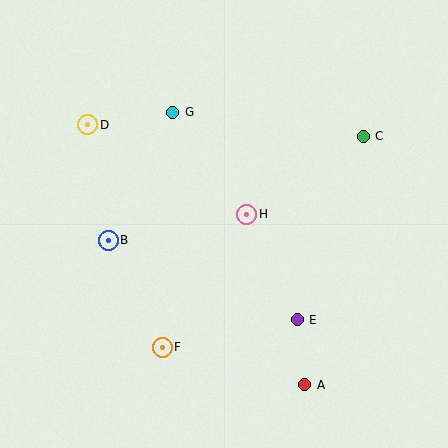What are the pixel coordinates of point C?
Point C is at (363, 136).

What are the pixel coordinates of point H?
Point H is at (247, 214).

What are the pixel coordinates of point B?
Point B is at (108, 240).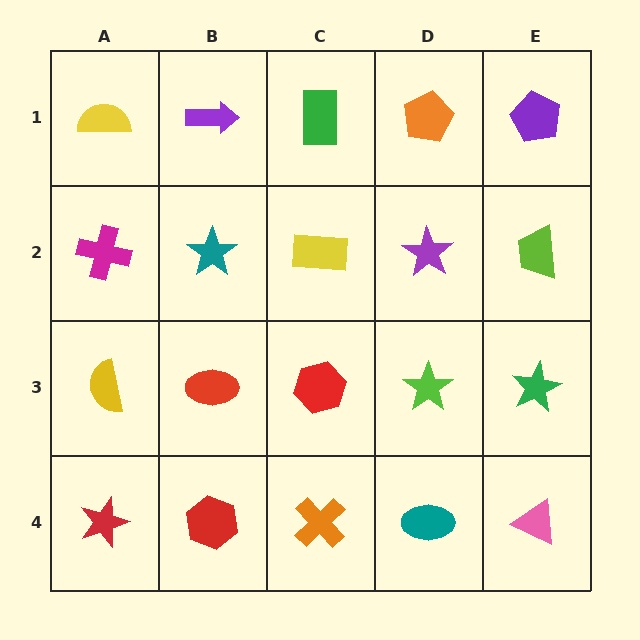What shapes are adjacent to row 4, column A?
A yellow semicircle (row 3, column A), a red hexagon (row 4, column B).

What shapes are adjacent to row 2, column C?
A green rectangle (row 1, column C), a red hexagon (row 3, column C), a teal star (row 2, column B), a purple star (row 2, column D).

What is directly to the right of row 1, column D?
A purple pentagon.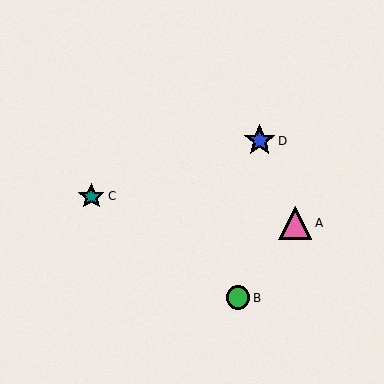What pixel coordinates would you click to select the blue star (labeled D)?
Click at (260, 141) to select the blue star D.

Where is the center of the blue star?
The center of the blue star is at (260, 141).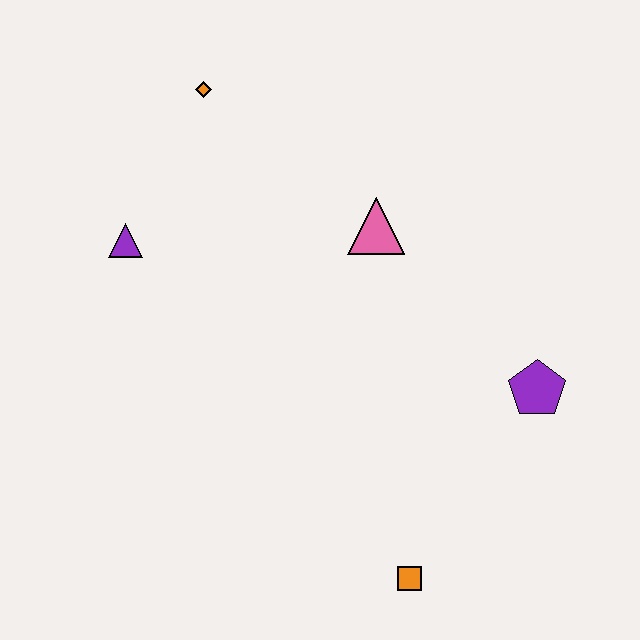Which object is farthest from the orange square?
The orange diamond is farthest from the orange square.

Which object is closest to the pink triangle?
The orange diamond is closest to the pink triangle.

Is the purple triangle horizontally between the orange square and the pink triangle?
No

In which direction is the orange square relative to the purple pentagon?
The orange square is below the purple pentagon.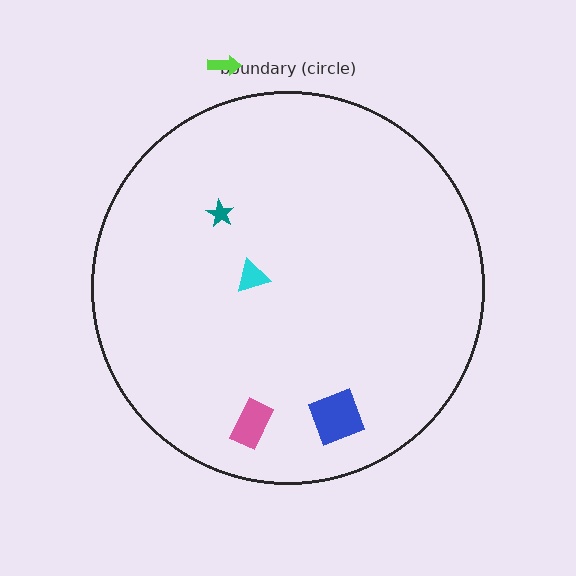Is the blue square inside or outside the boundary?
Inside.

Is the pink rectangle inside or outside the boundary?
Inside.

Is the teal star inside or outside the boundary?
Inside.